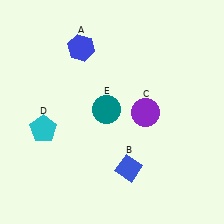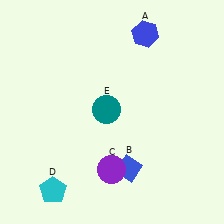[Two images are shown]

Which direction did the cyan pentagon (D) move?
The cyan pentagon (D) moved down.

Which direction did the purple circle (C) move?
The purple circle (C) moved down.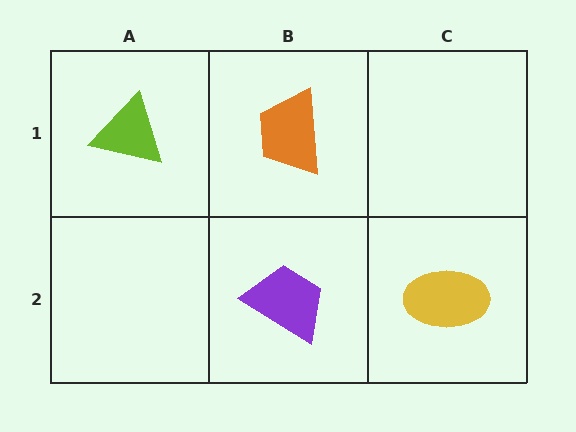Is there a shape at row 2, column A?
No, that cell is empty.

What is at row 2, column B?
A purple trapezoid.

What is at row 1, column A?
A lime triangle.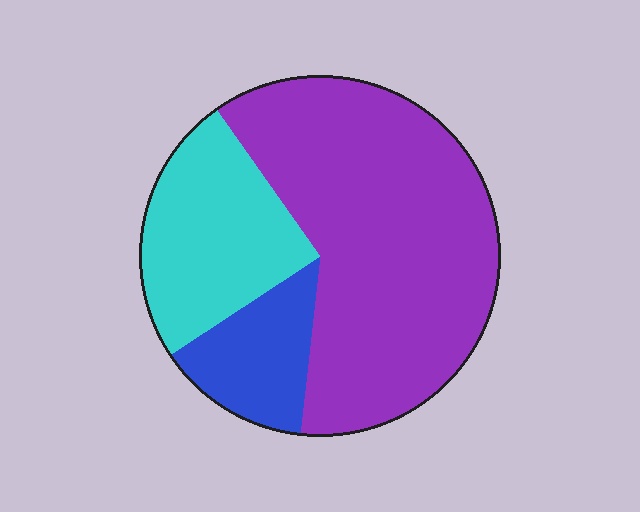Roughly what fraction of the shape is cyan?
Cyan covers about 25% of the shape.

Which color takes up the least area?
Blue, at roughly 15%.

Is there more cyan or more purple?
Purple.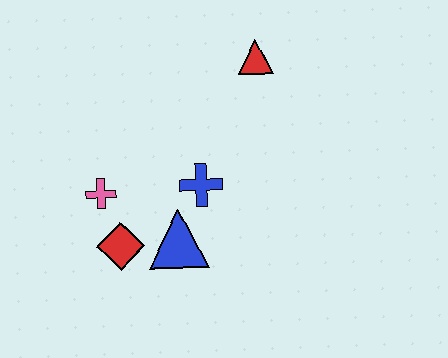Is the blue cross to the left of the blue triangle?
No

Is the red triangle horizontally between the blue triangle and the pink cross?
No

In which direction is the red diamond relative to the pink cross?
The red diamond is below the pink cross.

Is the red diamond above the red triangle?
No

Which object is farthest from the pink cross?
The red triangle is farthest from the pink cross.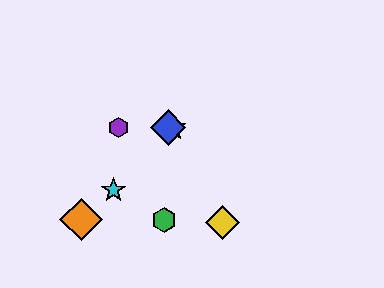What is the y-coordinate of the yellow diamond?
The yellow diamond is at y≈222.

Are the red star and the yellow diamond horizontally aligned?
No, the red star is at y≈127 and the yellow diamond is at y≈222.